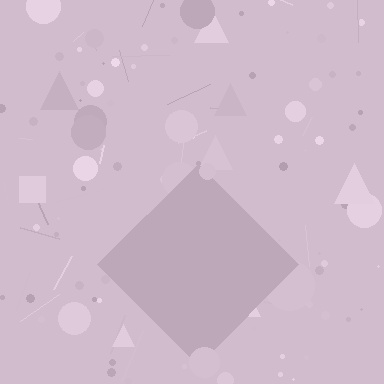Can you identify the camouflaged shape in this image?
The camouflaged shape is a diamond.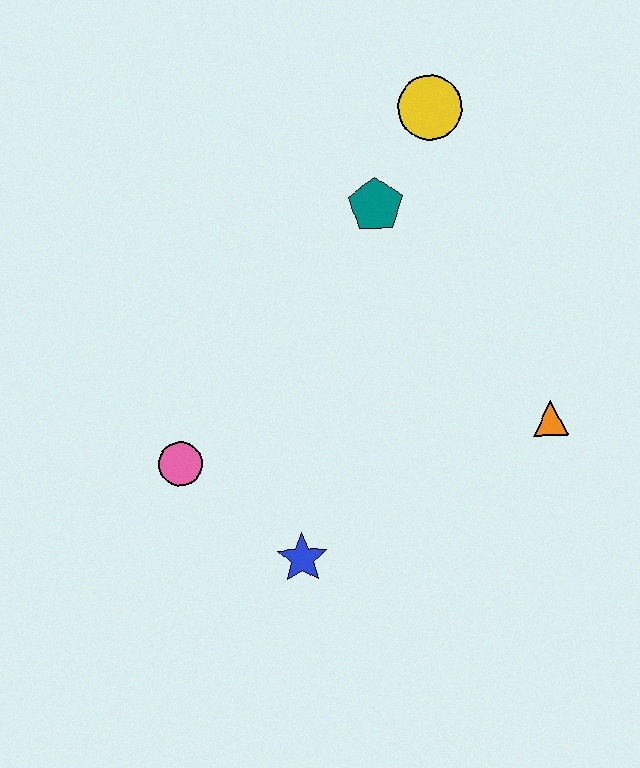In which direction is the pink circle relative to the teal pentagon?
The pink circle is below the teal pentagon.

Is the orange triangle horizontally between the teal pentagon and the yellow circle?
No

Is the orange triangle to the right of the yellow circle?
Yes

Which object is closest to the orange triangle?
The teal pentagon is closest to the orange triangle.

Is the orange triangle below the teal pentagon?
Yes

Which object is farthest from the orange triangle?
The pink circle is farthest from the orange triangle.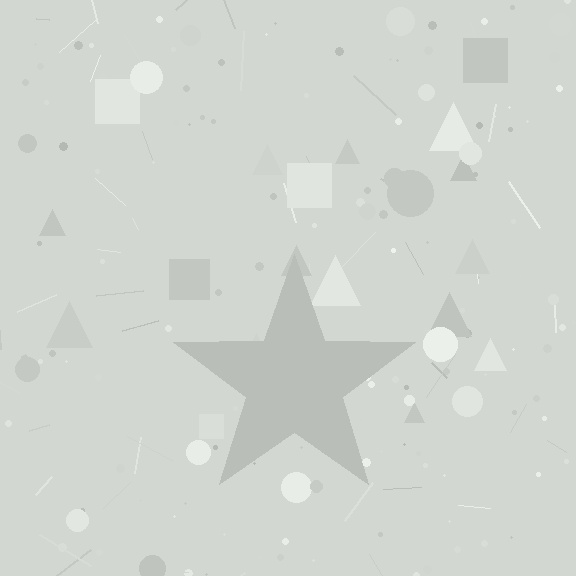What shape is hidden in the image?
A star is hidden in the image.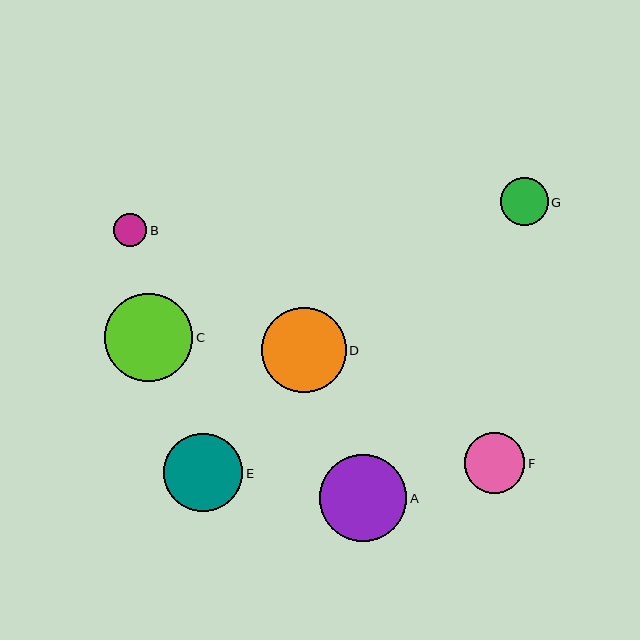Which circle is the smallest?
Circle B is the smallest with a size of approximately 33 pixels.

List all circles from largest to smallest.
From largest to smallest: C, A, D, E, F, G, B.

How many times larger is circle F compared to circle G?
Circle F is approximately 1.3 times the size of circle G.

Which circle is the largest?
Circle C is the largest with a size of approximately 88 pixels.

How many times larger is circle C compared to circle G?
Circle C is approximately 1.8 times the size of circle G.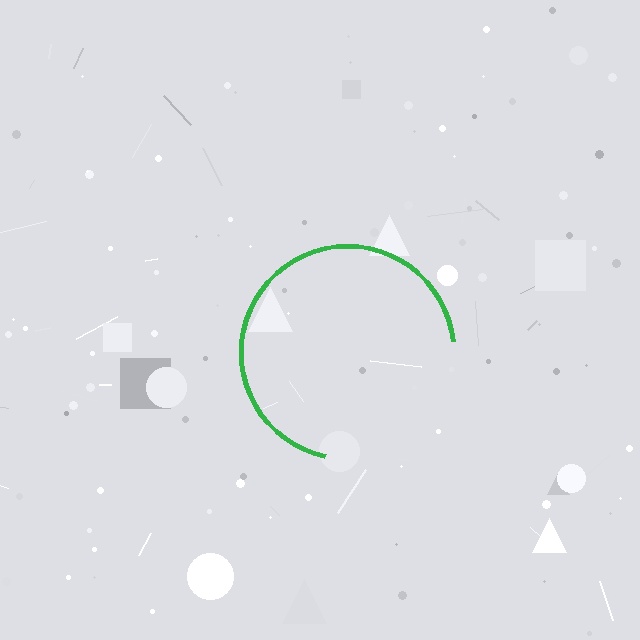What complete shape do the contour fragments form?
The contour fragments form a circle.